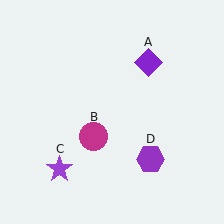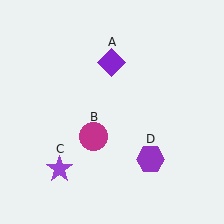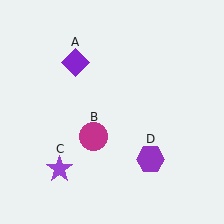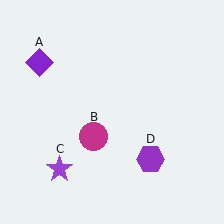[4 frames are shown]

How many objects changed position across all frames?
1 object changed position: purple diamond (object A).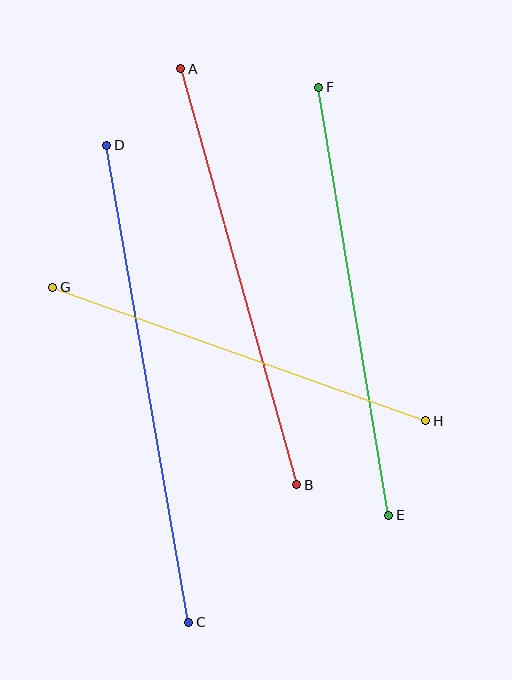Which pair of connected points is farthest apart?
Points C and D are farthest apart.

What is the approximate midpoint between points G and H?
The midpoint is at approximately (239, 354) pixels.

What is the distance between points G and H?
The distance is approximately 396 pixels.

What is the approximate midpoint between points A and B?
The midpoint is at approximately (239, 277) pixels.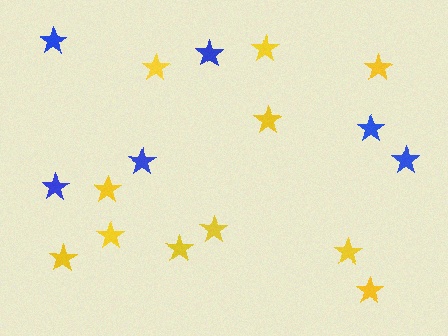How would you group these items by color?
There are 2 groups: one group of blue stars (6) and one group of yellow stars (11).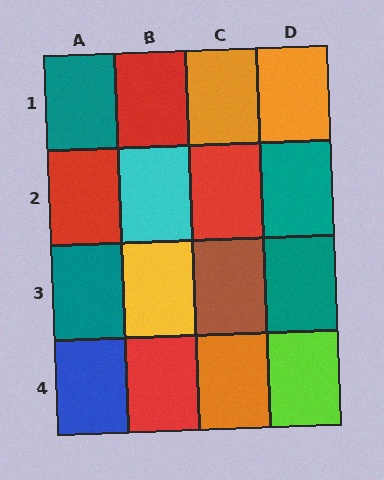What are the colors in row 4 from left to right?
Blue, red, orange, lime.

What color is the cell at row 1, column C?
Orange.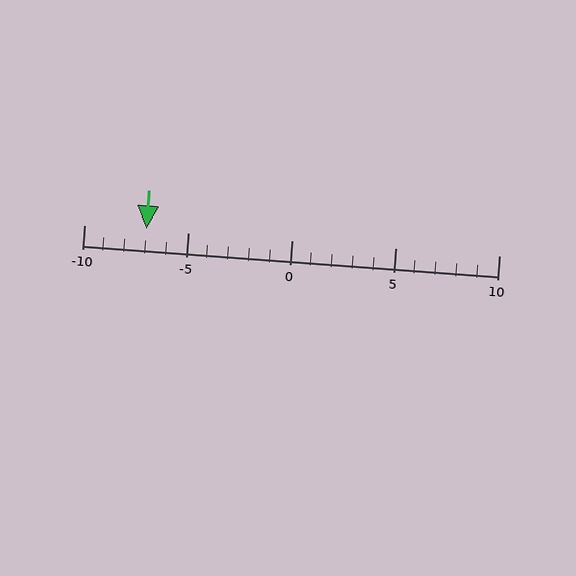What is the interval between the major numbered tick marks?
The major tick marks are spaced 5 units apart.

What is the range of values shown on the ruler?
The ruler shows values from -10 to 10.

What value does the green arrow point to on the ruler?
The green arrow points to approximately -7.